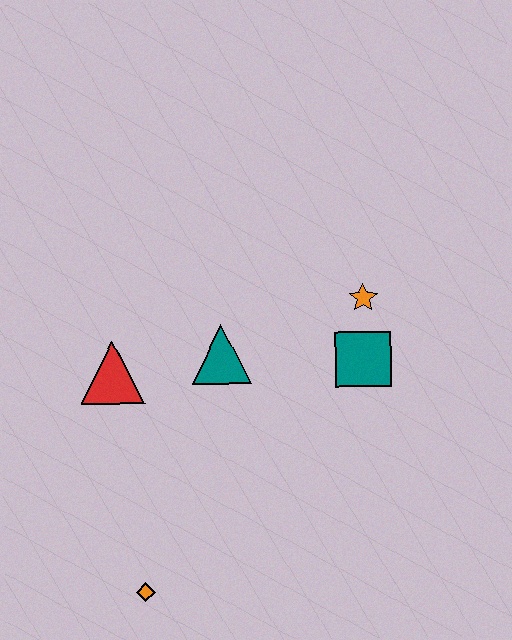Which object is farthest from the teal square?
The orange diamond is farthest from the teal square.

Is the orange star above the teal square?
Yes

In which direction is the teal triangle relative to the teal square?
The teal triangle is to the left of the teal square.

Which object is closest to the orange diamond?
The red triangle is closest to the orange diamond.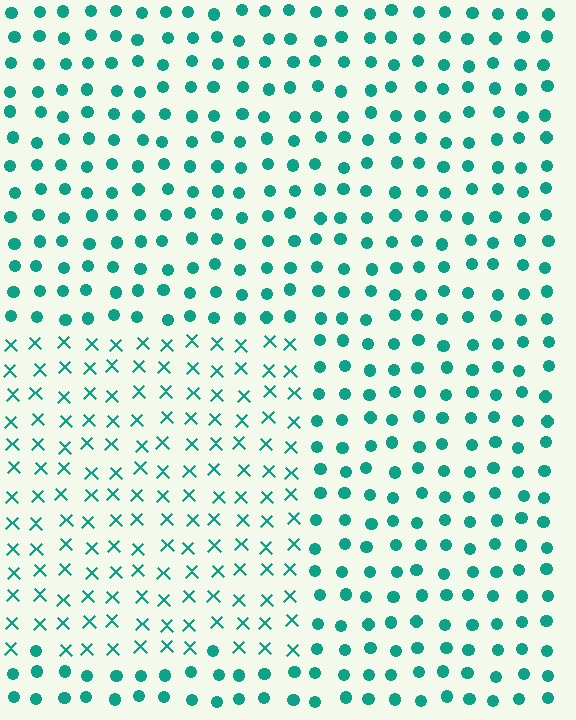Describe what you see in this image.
The image is filled with small teal elements arranged in a uniform grid. A rectangle-shaped region contains X marks, while the surrounding area contains circles. The boundary is defined purely by the change in element shape.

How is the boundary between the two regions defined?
The boundary is defined by a change in element shape: X marks inside vs. circles outside. All elements share the same color and spacing.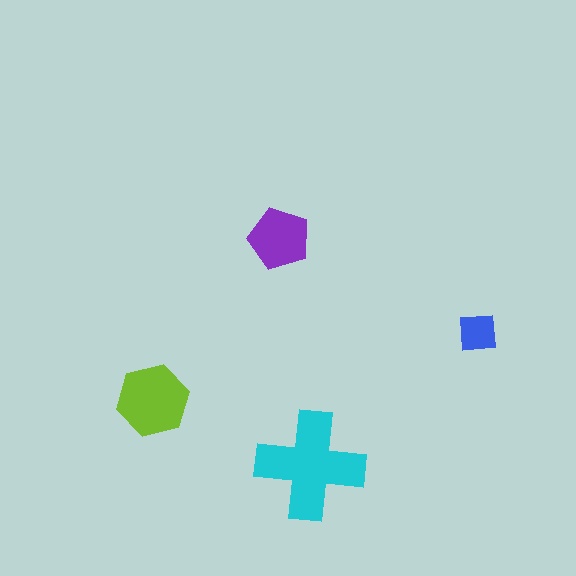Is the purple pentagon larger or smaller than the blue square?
Larger.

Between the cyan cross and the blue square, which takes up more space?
The cyan cross.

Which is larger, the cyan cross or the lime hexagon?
The cyan cross.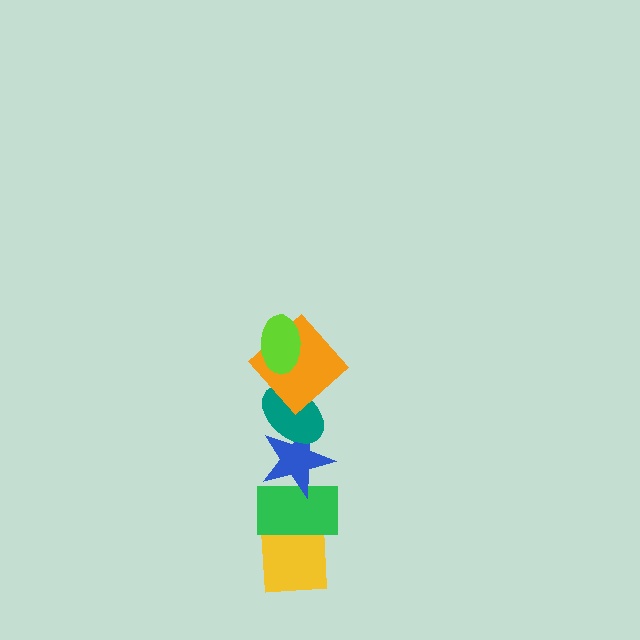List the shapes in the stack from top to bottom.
From top to bottom: the lime ellipse, the orange diamond, the teal ellipse, the blue star, the green rectangle, the yellow square.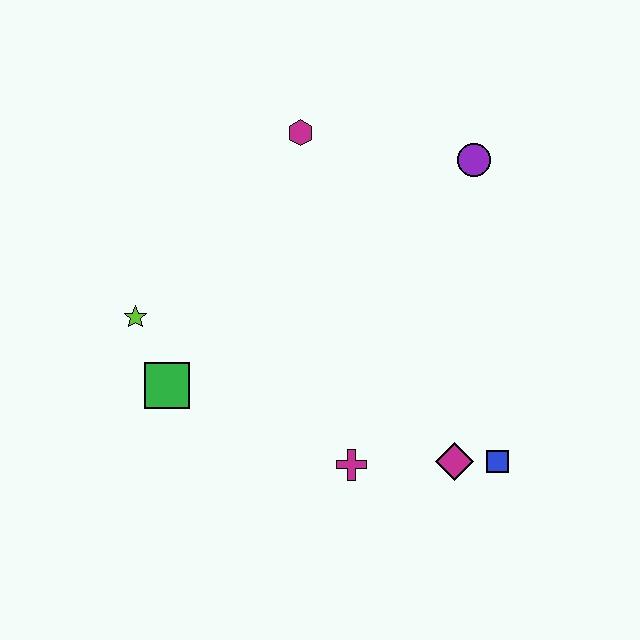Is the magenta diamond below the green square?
Yes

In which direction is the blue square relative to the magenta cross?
The blue square is to the right of the magenta cross.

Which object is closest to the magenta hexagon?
The purple circle is closest to the magenta hexagon.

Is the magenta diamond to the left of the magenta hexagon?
No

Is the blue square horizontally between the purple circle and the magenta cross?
No